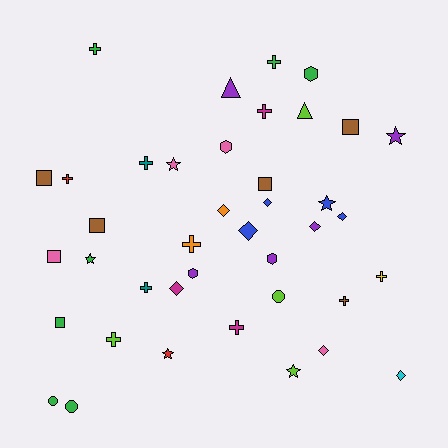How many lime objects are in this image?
There are 4 lime objects.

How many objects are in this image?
There are 40 objects.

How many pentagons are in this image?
There are no pentagons.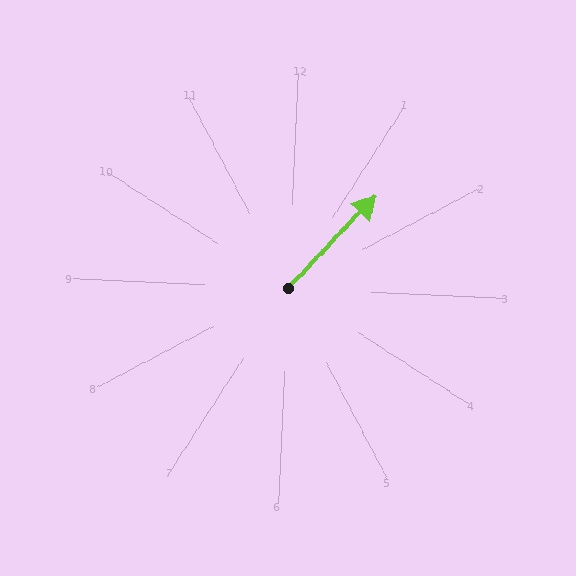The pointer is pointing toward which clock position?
Roughly 1 o'clock.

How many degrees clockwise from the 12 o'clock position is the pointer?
Approximately 41 degrees.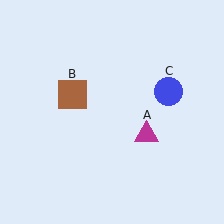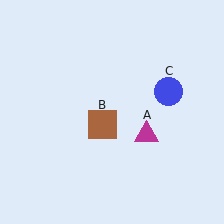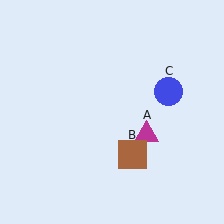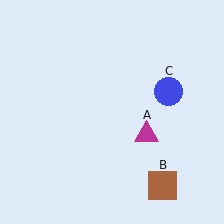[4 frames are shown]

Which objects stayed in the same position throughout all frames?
Magenta triangle (object A) and blue circle (object C) remained stationary.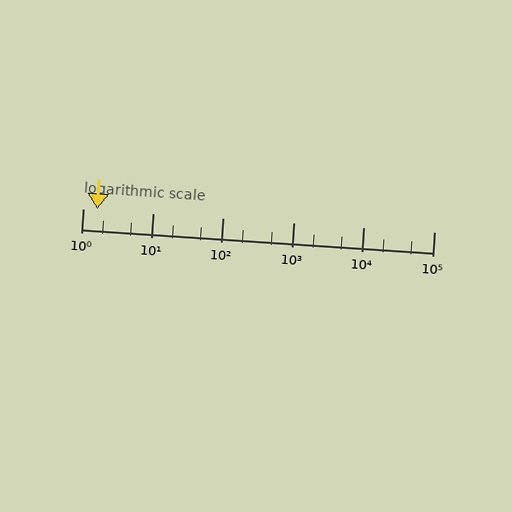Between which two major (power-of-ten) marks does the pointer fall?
The pointer is between 1 and 10.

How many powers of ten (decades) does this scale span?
The scale spans 5 decades, from 1 to 100000.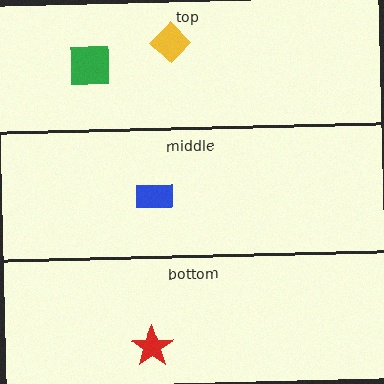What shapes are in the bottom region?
The red star.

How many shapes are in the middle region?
1.